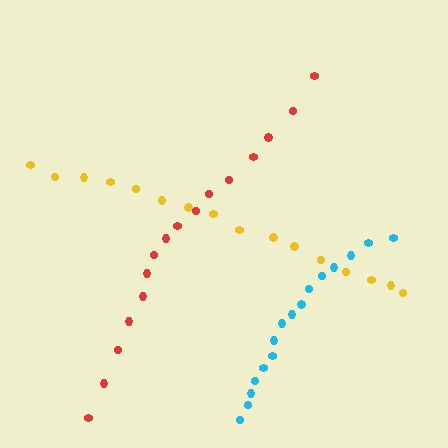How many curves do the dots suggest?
There are 3 distinct paths.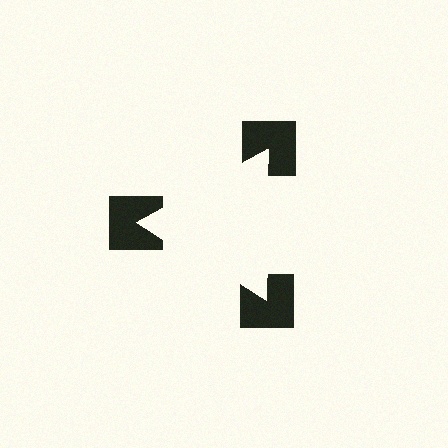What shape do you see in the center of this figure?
An illusory triangle — its edges are inferred from the aligned wedge cuts in the notched squares, not physically drawn.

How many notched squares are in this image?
There are 3 — one at each vertex of the illusory triangle.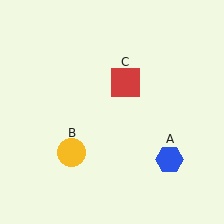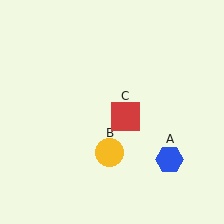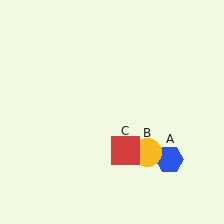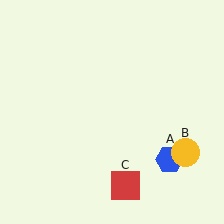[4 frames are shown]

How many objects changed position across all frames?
2 objects changed position: yellow circle (object B), red square (object C).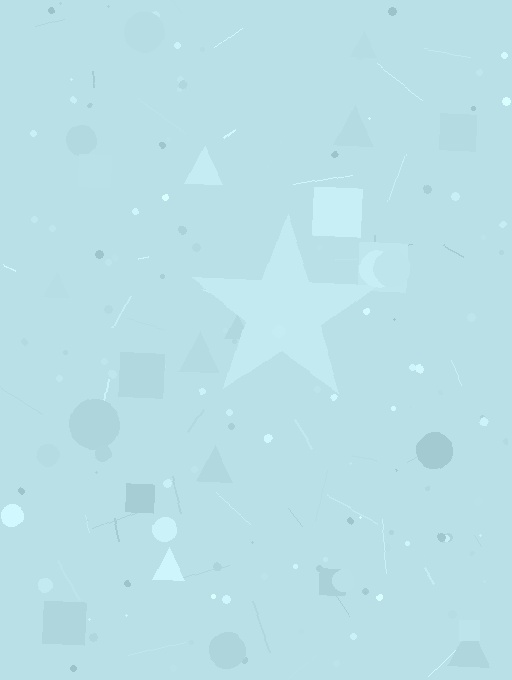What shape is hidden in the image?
A star is hidden in the image.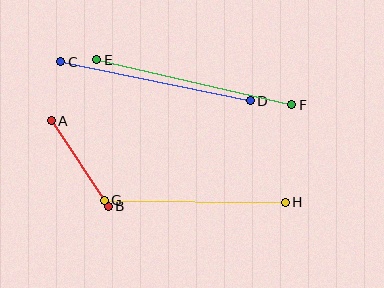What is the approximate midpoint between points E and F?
The midpoint is at approximately (194, 82) pixels.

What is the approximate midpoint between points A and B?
The midpoint is at approximately (80, 163) pixels.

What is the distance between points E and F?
The distance is approximately 200 pixels.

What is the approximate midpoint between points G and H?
The midpoint is at approximately (195, 201) pixels.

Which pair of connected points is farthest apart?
Points E and F are farthest apart.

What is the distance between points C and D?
The distance is approximately 193 pixels.